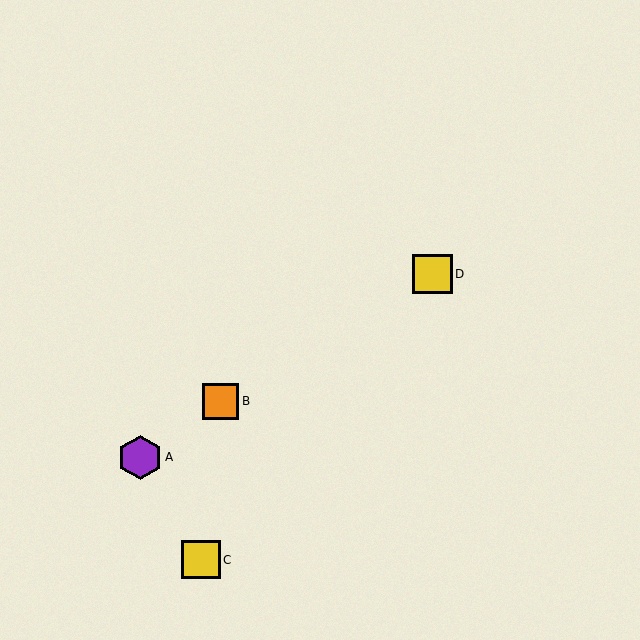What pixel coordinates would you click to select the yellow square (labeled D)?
Click at (432, 274) to select the yellow square D.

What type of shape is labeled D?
Shape D is a yellow square.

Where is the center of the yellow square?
The center of the yellow square is at (432, 274).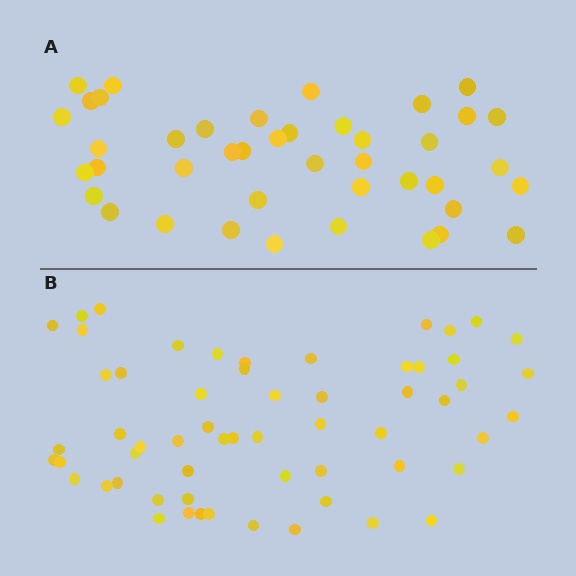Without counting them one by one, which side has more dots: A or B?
Region B (the bottom region) has more dots.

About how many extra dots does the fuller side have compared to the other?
Region B has approximately 15 more dots than region A.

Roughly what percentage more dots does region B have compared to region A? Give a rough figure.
About 40% more.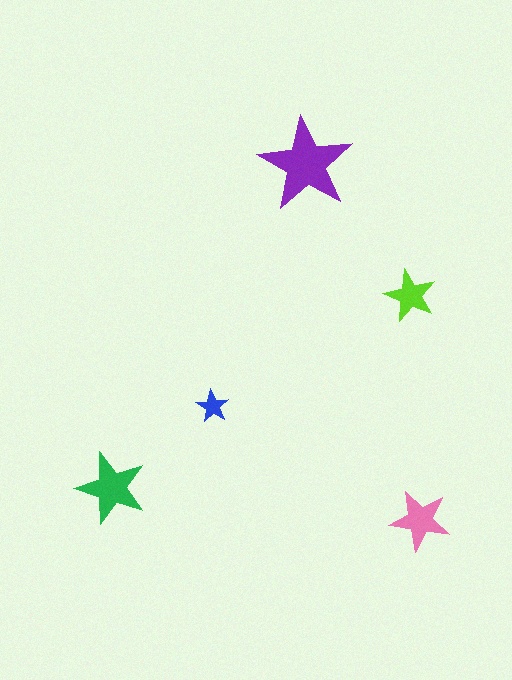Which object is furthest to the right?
The pink star is rightmost.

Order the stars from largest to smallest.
the purple one, the green one, the pink one, the lime one, the blue one.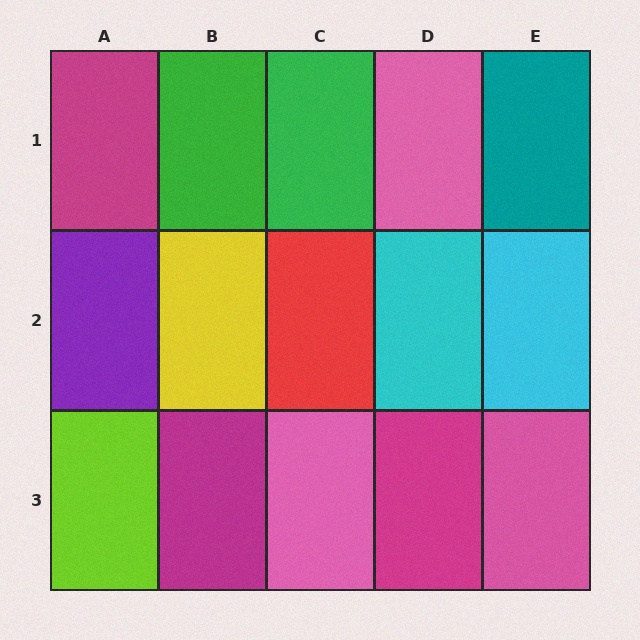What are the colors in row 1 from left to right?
Magenta, green, green, pink, teal.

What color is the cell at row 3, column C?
Pink.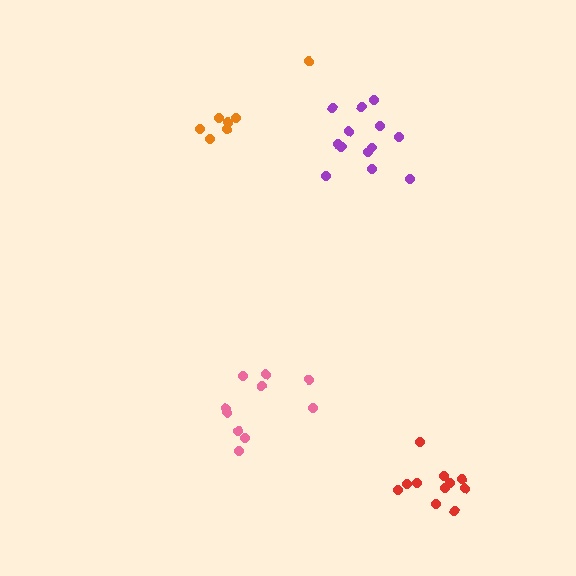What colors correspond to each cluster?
The clusters are colored: orange, red, purple, pink.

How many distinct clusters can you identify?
There are 4 distinct clusters.